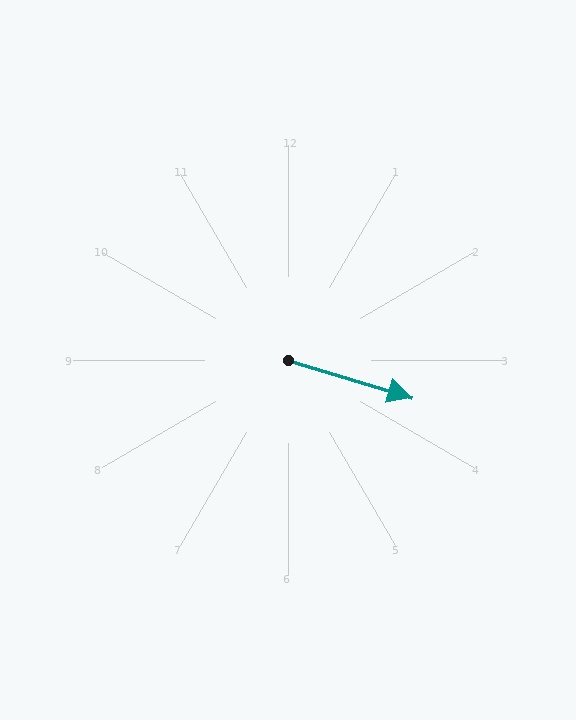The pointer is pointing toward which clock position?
Roughly 4 o'clock.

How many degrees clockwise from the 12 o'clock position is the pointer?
Approximately 107 degrees.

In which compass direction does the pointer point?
East.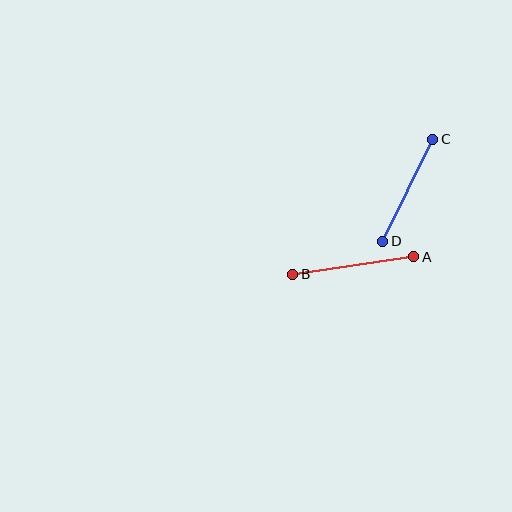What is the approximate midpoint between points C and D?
The midpoint is at approximately (408, 190) pixels.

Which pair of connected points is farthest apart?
Points A and B are farthest apart.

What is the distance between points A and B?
The distance is approximately 122 pixels.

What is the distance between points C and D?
The distance is approximately 113 pixels.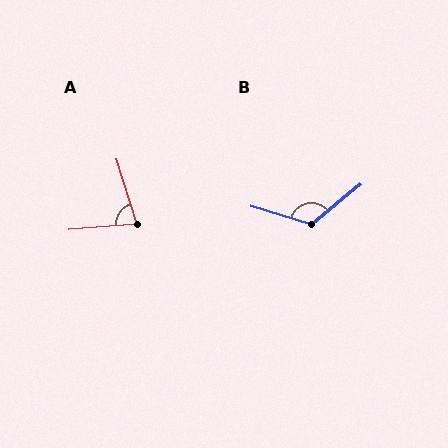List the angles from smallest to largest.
A (77°), B (124°).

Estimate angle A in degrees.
Approximately 77 degrees.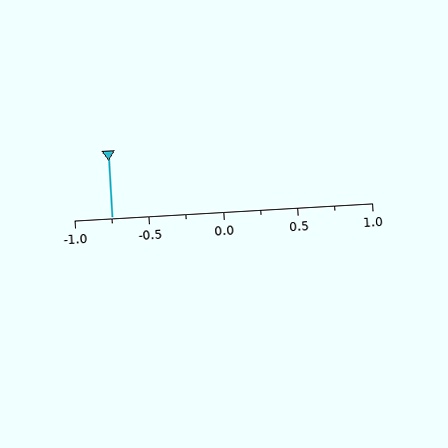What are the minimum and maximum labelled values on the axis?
The axis runs from -1.0 to 1.0.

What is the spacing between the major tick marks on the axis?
The major ticks are spaced 0.5 apart.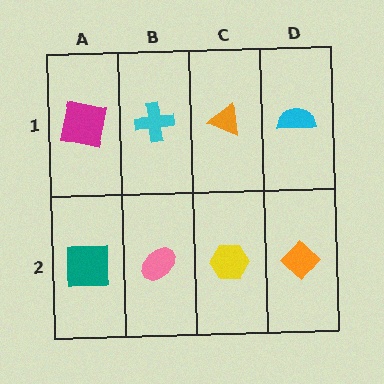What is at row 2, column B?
A pink ellipse.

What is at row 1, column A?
A magenta square.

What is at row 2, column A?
A teal square.